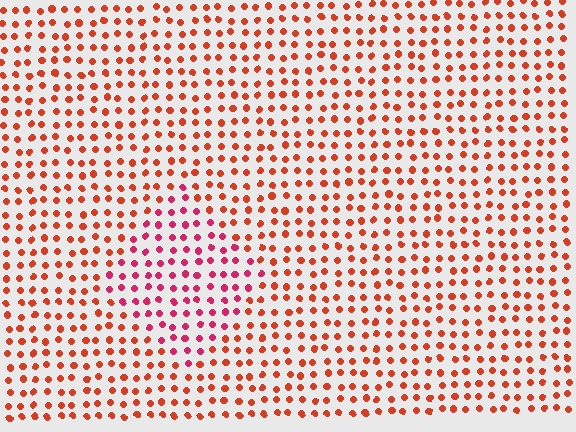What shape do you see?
I see a diamond.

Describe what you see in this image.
The image is filled with small red elements in a uniform arrangement. A diamond-shaped region is visible where the elements are tinted to a slightly different hue, forming a subtle color boundary.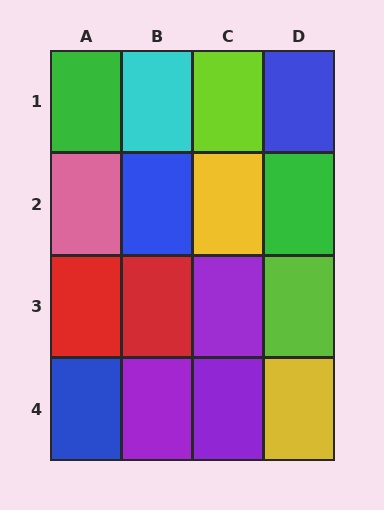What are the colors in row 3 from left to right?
Red, red, purple, lime.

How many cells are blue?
3 cells are blue.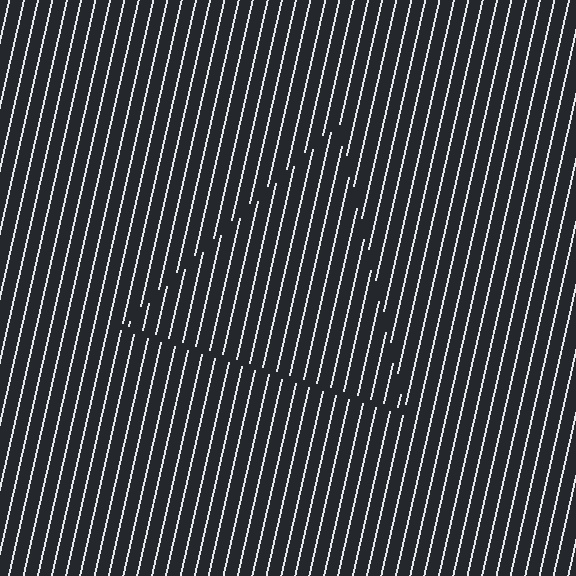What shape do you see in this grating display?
An illusory triangle. The interior of the shape contains the same grating, shifted by half a period — the contour is defined by the phase discontinuity where line-ends from the inner and outer gratings abut.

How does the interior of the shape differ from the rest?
The interior of the shape contains the same grating, shifted by half a period — the contour is defined by the phase discontinuity where line-ends from the inner and outer gratings abut.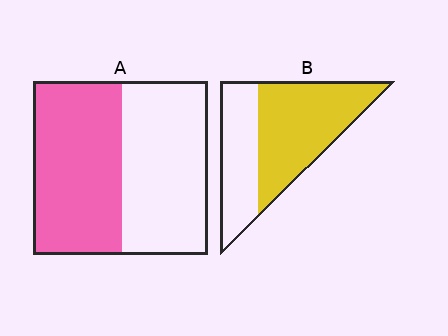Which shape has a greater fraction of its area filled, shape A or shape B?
Shape B.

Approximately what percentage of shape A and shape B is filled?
A is approximately 50% and B is approximately 60%.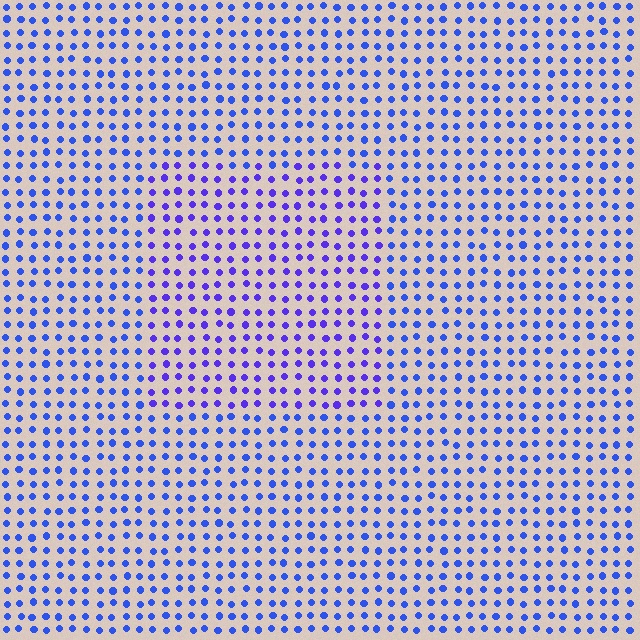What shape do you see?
I see a rectangle.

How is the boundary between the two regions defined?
The boundary is defined purely by a slight shift in hue (about 25 degrees). Spacing, size, and orientation are identical on both sides.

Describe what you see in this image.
The image is filled with small blue elements in a uniform arrangement. A rectangle-shaped region is visible where the elements are tinted to a slightly different hue, forming a subtle color boundary.